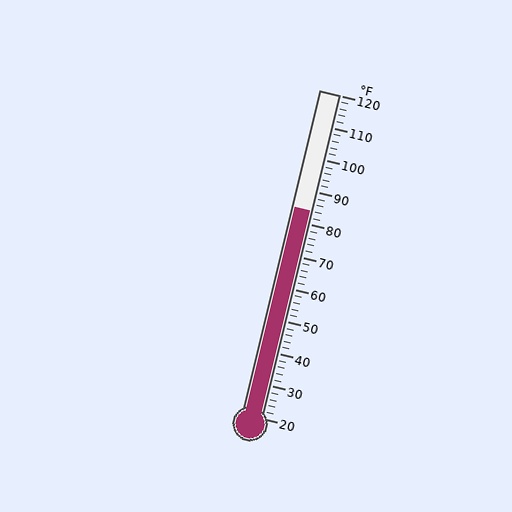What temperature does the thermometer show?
The thermometer shows approximately 84°F.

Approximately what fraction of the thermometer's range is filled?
The thermometer is filled to approximately 65% of its range.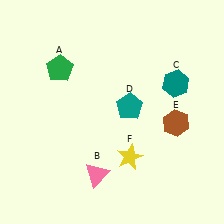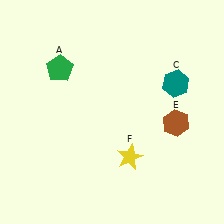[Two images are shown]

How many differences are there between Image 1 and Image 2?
There are 2 differences between the two images.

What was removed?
The pink triangle (B), the teal pentagon (D) were removed in Image 2.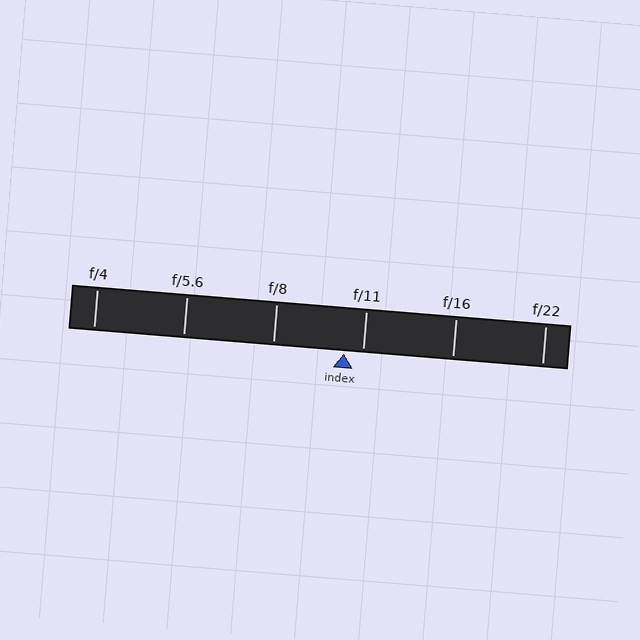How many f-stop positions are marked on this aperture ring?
There are 6 f-stop positions marked.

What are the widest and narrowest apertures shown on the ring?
The widest aperture shown is f/4 and the narrowest is f/22.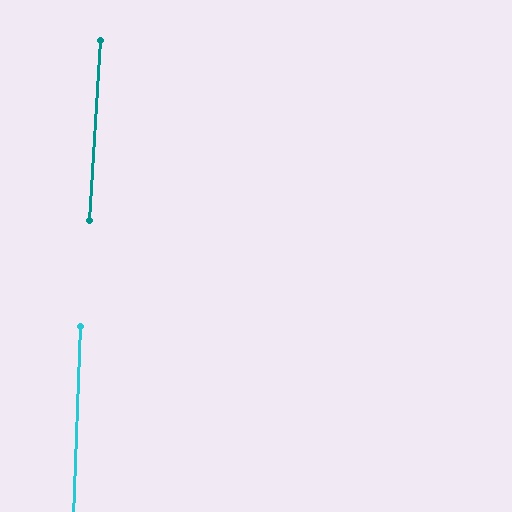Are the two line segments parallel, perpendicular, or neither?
Parallel — their directions differ by only 1.4°.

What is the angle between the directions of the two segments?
Approximately 1 degree.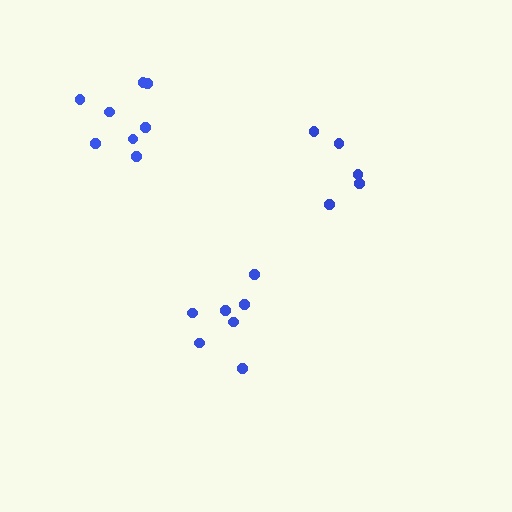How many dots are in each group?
Group 1: 7 dots, Group 2: 5 dots, Group 3: 8 dots (20 total).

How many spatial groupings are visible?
There are 3 spatial groupings.